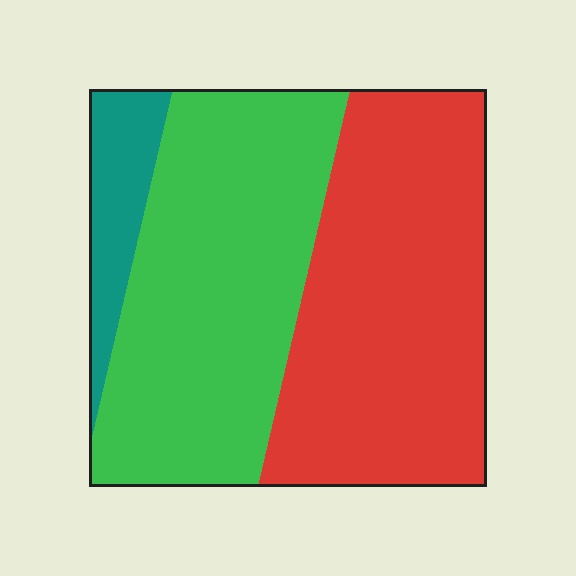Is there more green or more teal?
Green.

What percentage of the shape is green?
Green covers 44% of the shape.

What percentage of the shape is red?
Red covers about 45% of the shape.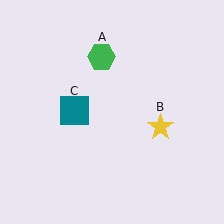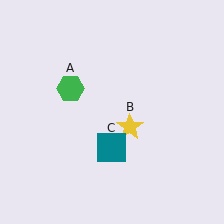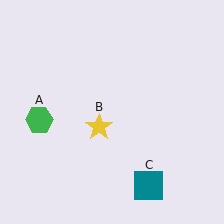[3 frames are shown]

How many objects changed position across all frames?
3 objects changed position: green hexagon (object A), yellow star (object B), teal square (object C).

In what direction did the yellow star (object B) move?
The yellow star (object B) moved left.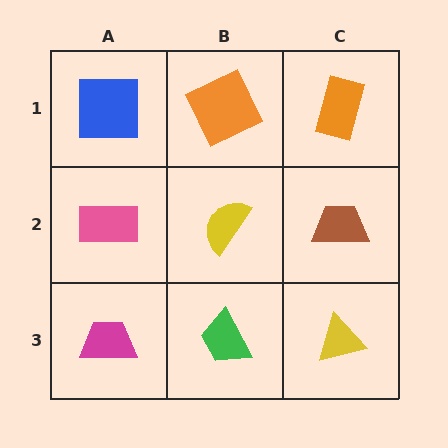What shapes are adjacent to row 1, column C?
A brown trapezoid (row 2, column C), an orange square (row 1, column B).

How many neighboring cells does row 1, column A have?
2.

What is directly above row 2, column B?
An orange square.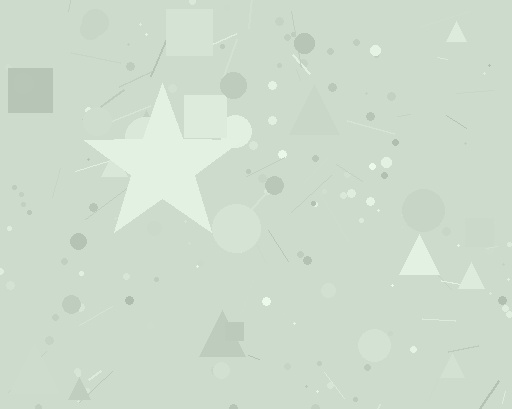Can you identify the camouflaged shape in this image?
The camouflaged shape is a star.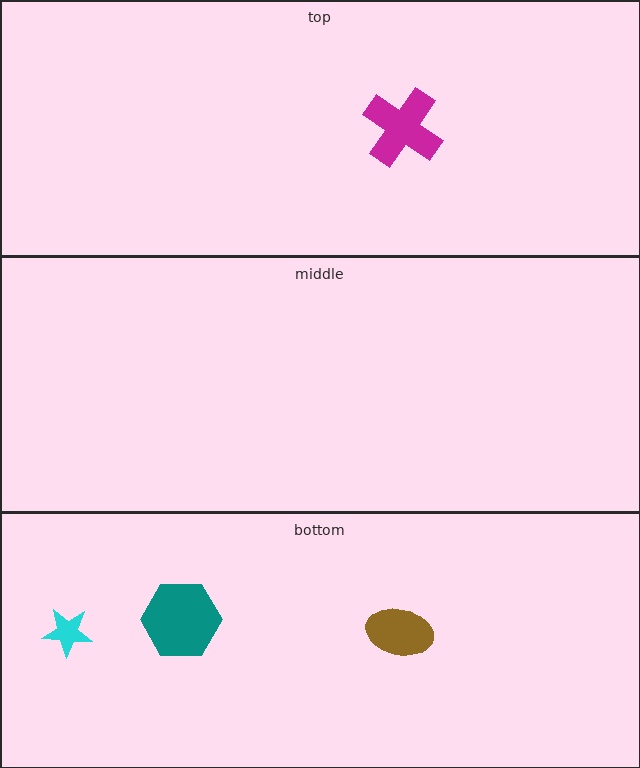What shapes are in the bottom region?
The teal hexagon, the cyan star, the brown ellipse.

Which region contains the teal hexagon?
The bottom region.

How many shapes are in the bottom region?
3.